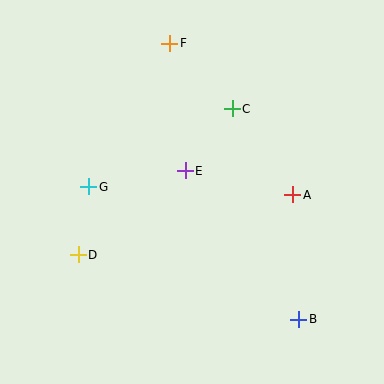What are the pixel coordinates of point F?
Point F is at (170, 43).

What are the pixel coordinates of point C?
Point C is at (232, 109).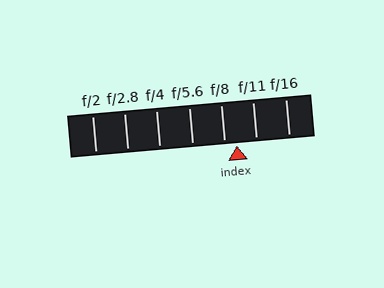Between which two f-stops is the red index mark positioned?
The index mark is between f/8 and f/11.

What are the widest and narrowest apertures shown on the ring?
The widest aperture shown is f/2 and the narrowest is f/16.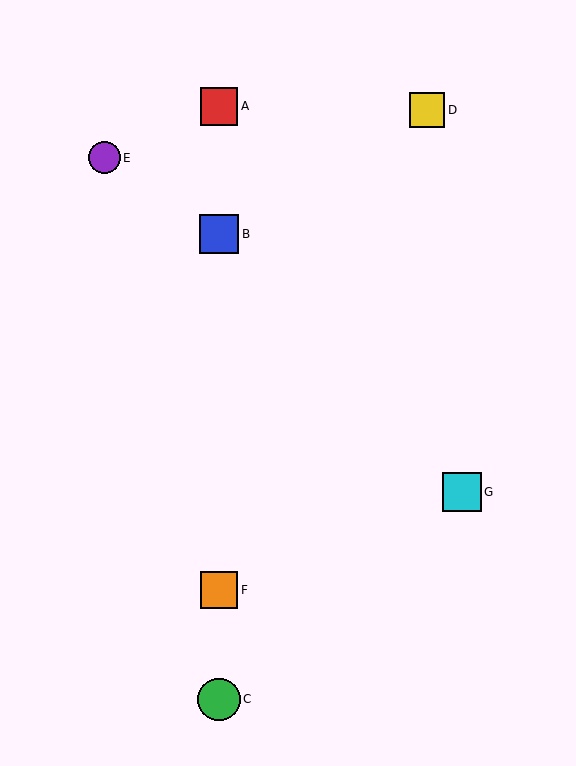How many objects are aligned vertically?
4 objects (A, B, C, F) are aligned vertically.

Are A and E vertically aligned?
No, A is at x≈219 and E is at x≈105.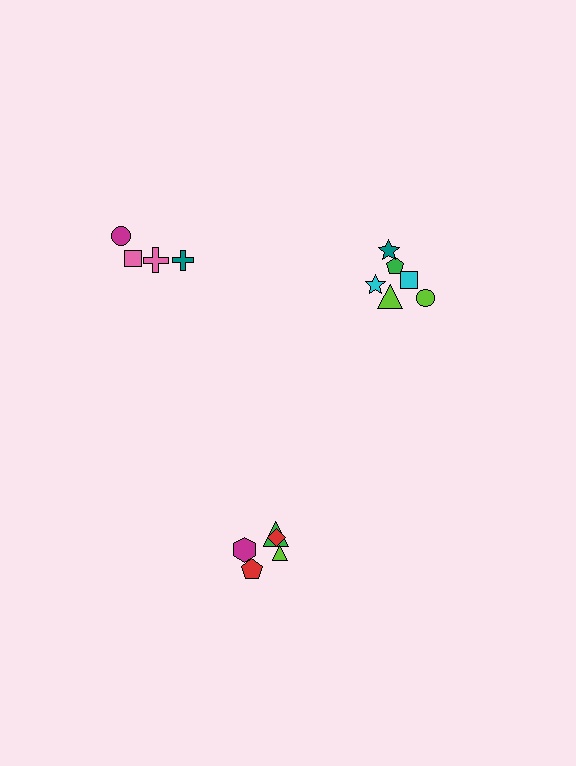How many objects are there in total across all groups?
There are 15 objects.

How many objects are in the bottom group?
There are 5 objects.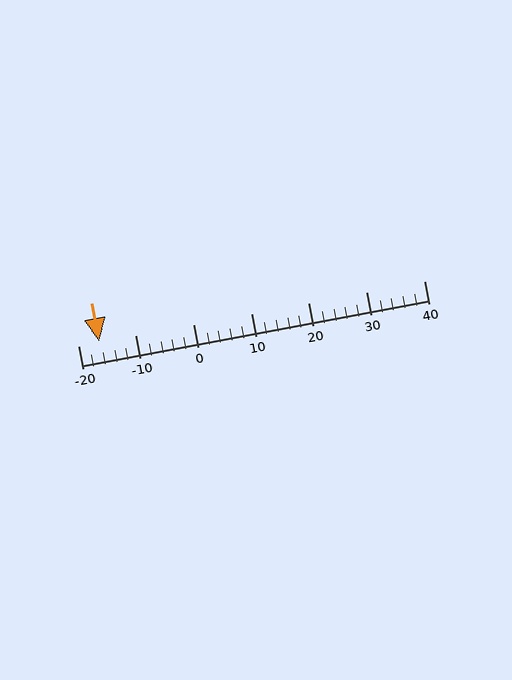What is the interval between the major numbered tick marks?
The major tick marks are spaced 10 units apart.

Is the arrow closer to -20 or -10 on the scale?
The arrow is closer to -20.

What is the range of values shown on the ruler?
The ruler shows values from -20 to 40.